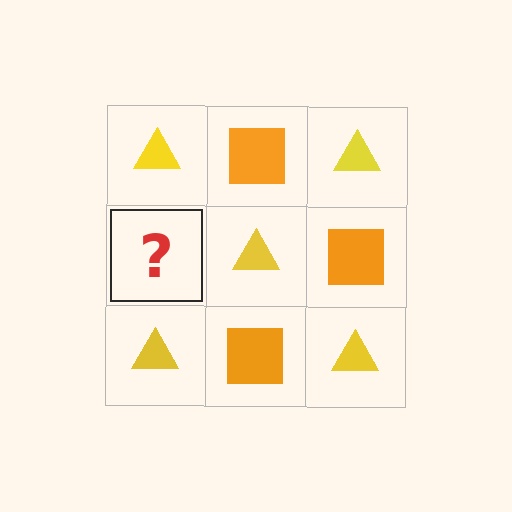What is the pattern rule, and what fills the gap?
The rule is that it alternates yellow triangle and orange square in a checkerboard pattern. The gap should be filled with an orange square.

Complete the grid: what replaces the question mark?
The question mark should be replaced with an orange square.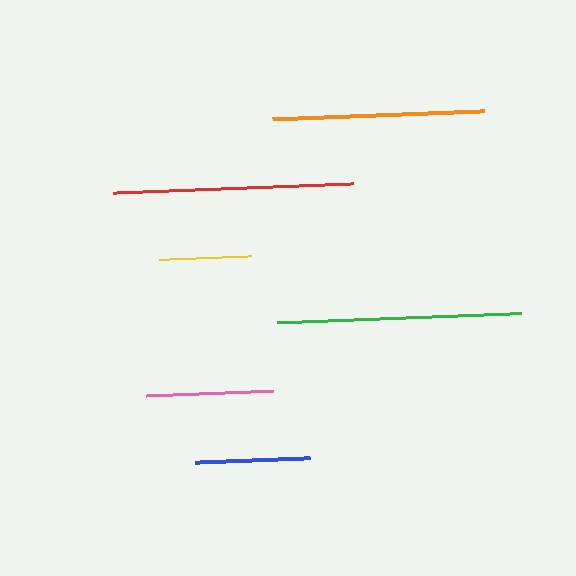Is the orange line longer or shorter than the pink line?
The orange line is longer than the pink line.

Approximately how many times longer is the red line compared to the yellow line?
The red line is approximately 2.6 times the length of the yellow line.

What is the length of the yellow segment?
The yellow segment is approximately 93 pixels long.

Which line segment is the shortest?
The yellow line is the shortest at approximately 93 pixels.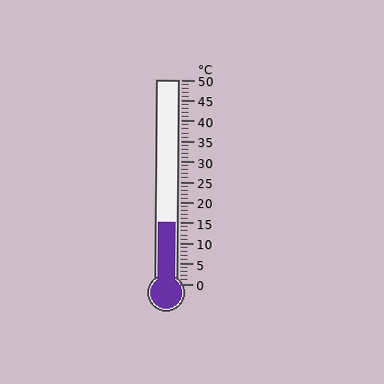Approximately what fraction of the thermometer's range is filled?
The thermometer is filled to approximately 30% of its range.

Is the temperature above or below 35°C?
The temperature is below 35°C.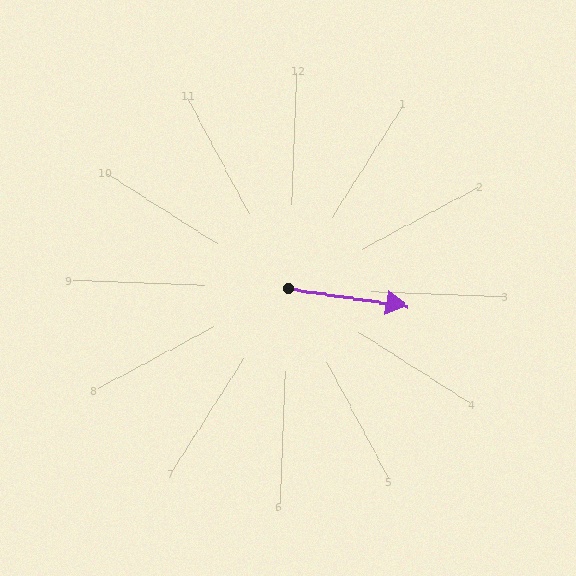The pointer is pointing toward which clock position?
Roughly 3 o'clock.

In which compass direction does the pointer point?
East.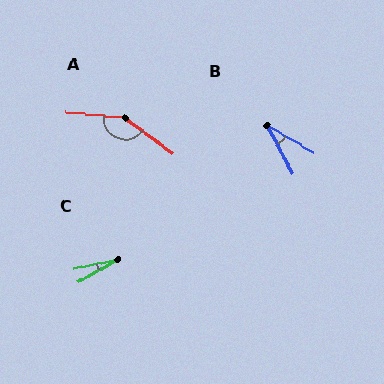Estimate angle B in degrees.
Approximately 31 degrees.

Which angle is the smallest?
C, at approximately 17 degrees.